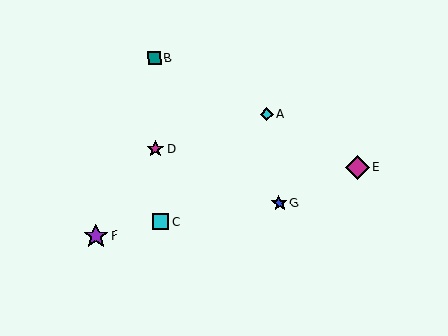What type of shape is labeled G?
Shape G is a blue star.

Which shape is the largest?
The purple star (labeled F) is the largest.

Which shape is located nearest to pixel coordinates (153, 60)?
The teal square (labeled B) at (154, 58) is nearest to that location.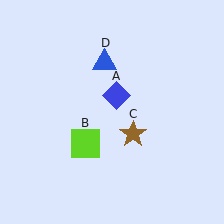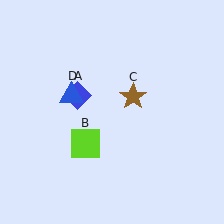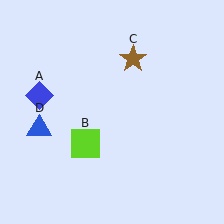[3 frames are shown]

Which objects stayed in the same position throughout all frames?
Lime square (object B) remained stationary.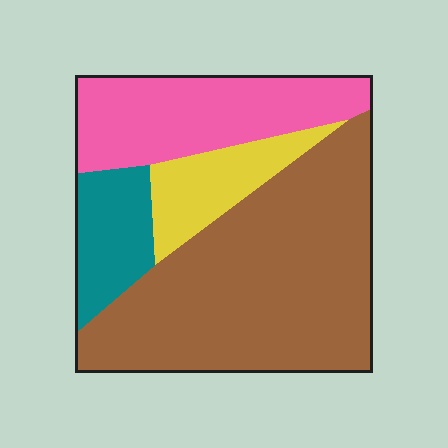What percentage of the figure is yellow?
Yellow covers 11% of the figure.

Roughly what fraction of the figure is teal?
Teal covers roughly 10% of the figure.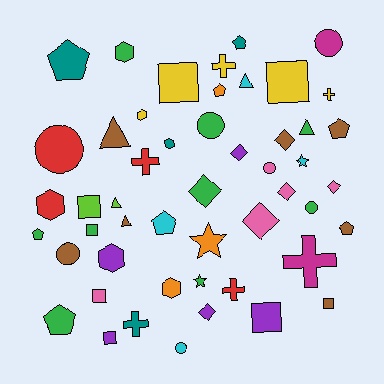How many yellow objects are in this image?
There are 5 yellow objects.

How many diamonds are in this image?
There are 7 diamonds.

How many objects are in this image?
There are 50 objects.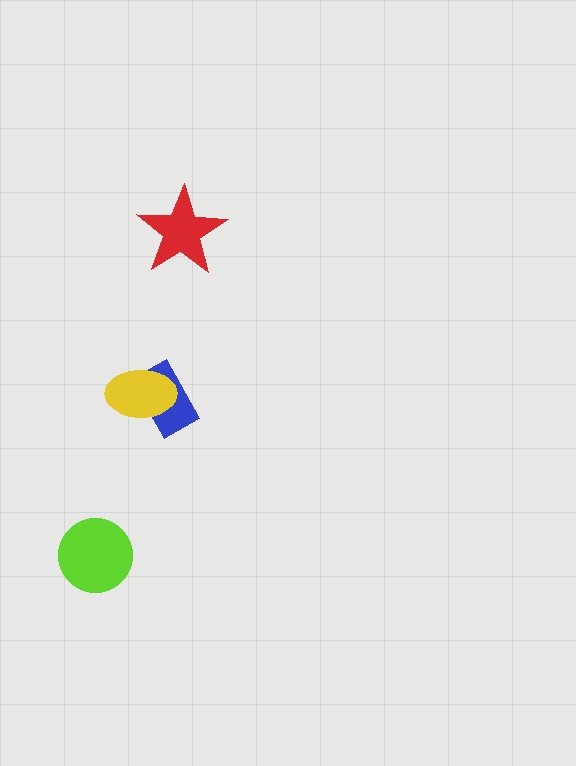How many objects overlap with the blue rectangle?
1 object overlaps with the blue rectangle.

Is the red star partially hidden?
No, no other shape covers it.